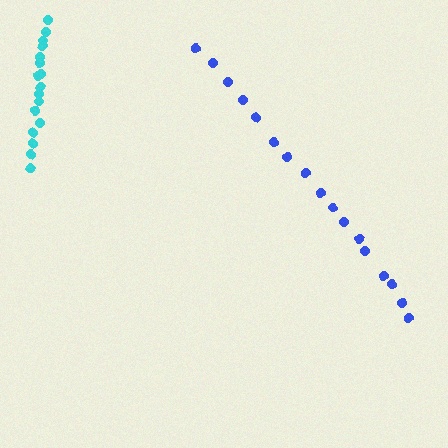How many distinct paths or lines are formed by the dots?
There are 2 distinct paths.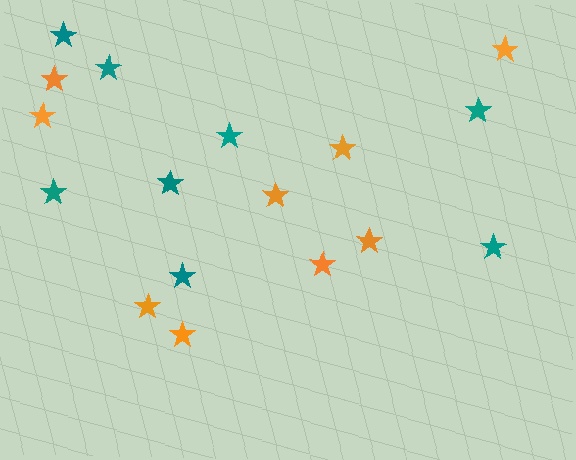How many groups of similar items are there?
There are 2 groups: one group of teal stars (8) and one group of orange stars (9).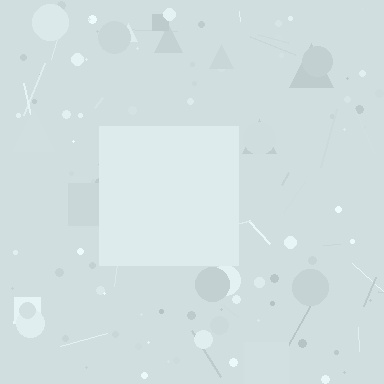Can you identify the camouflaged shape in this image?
The camouflaged shape is a square.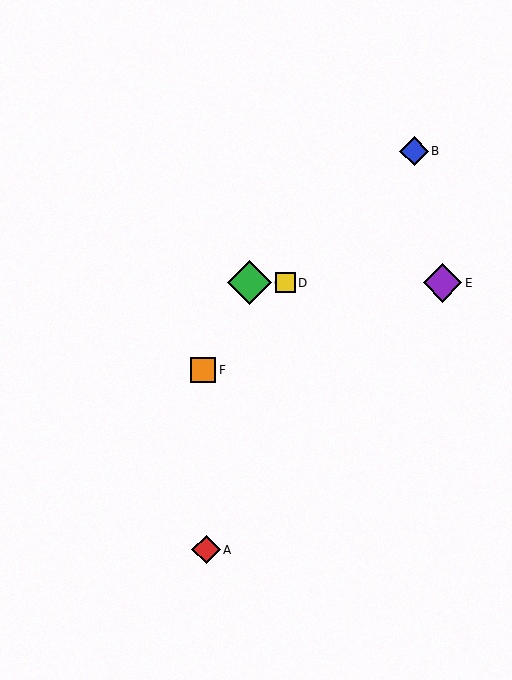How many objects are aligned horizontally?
3 objects (C, D, E) are aligned horizontally.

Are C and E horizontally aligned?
Yes, both are at y≈283.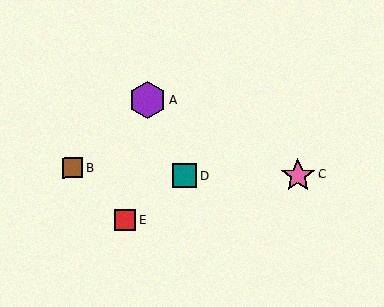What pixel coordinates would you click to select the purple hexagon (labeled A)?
Click at (147, 100) to select the purple hexagon A.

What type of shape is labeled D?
Shape D is a teal square.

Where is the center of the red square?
The center of the red square is at (125, 220).